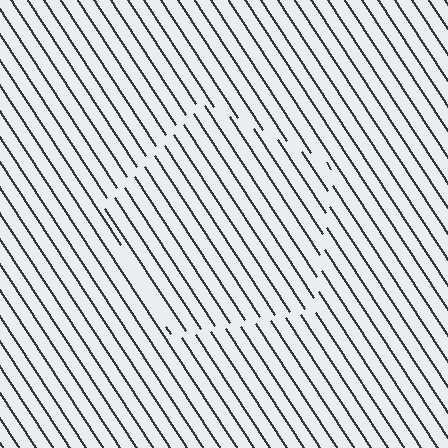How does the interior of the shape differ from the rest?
The interior of the shape contains the same grating, shifted by half a period — the contour is defined by the phase discontinuity where line-ends from the inner and outer gratings abut.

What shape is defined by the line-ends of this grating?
An illusory pentagon. The interior of the shape contains the same grating, shifted by half a period — the contour is defined by the phase discontinuity where line-ends from the inner and outer gratings abut.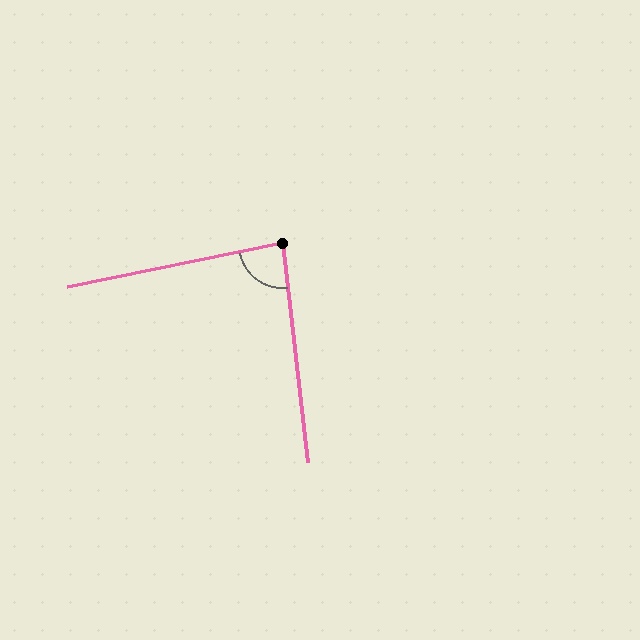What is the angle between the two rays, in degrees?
Approximately 85 degrees.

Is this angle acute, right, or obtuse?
It is acute.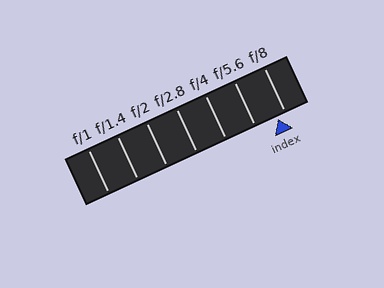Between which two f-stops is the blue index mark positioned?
The index mark is between f/5.6 and f/8.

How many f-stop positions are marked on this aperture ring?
There are 7 f-stop positions marked.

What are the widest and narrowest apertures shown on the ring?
The widest aperture shown is f/1 and the narrowest is f/8.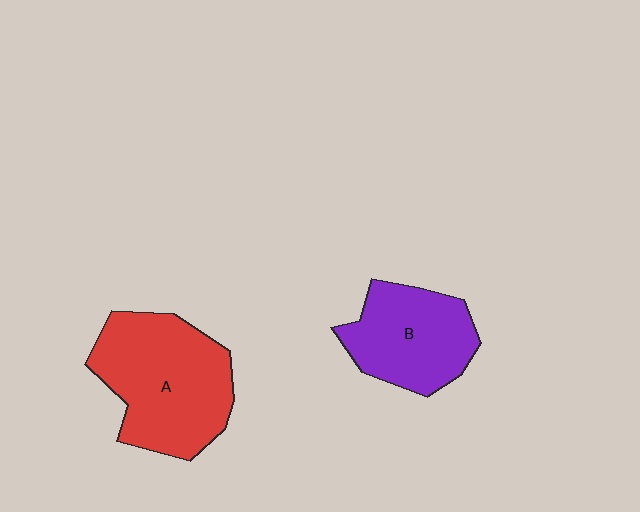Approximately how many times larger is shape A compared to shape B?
Approximately 1.4 times.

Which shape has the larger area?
Shape A (red).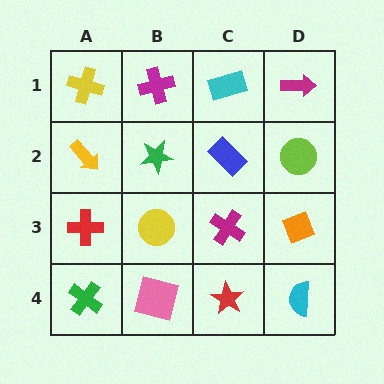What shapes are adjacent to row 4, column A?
A red cross (row 3, column A), a pink square (row 4, column B).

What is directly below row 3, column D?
A cyan semicircle.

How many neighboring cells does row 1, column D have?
2.